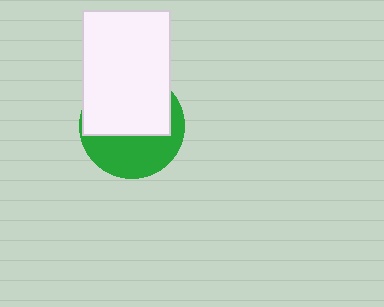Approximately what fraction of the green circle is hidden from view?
Roughly 56% of the green circle is hidden behind the white rectangle.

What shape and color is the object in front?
The object in front is a white rectangle.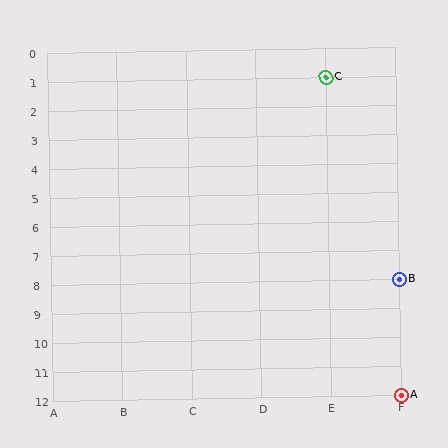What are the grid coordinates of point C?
Point C is at grid coordinates (E, 1).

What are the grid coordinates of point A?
Point A is at grid coordinates (F, 12).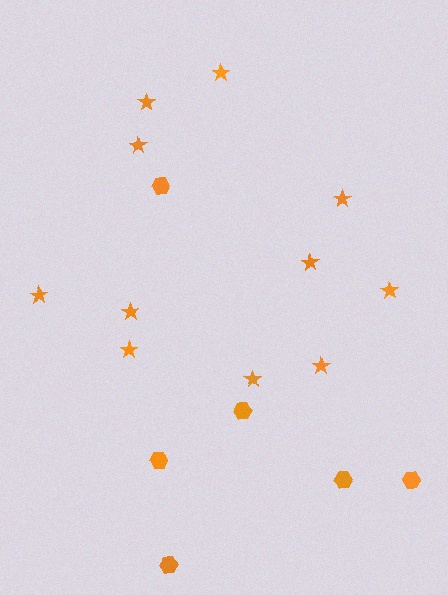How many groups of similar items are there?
There are 2 groups: one group of hexagons (6) and one group of stars (11).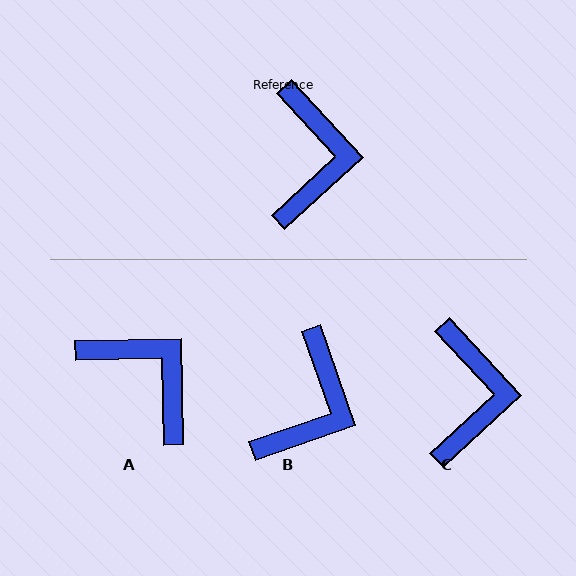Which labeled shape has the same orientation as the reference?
C.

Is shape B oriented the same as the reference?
No, it is off by about 23 degrees.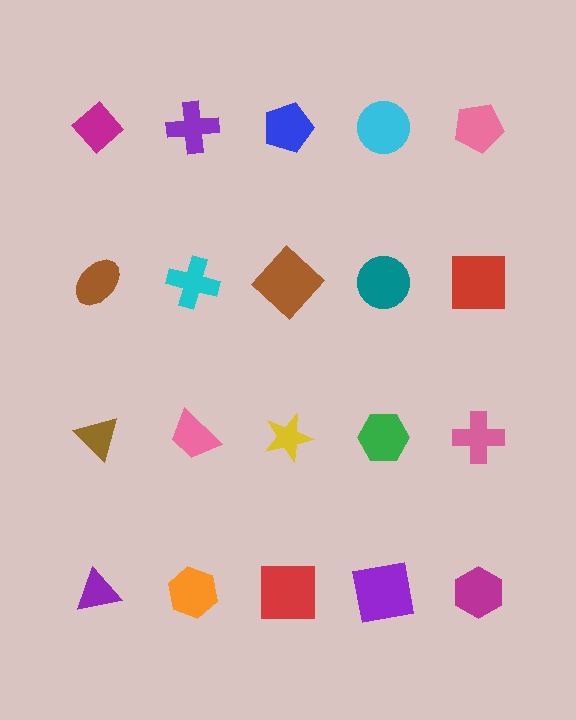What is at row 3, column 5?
A pink cross.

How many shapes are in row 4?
5 shapes.